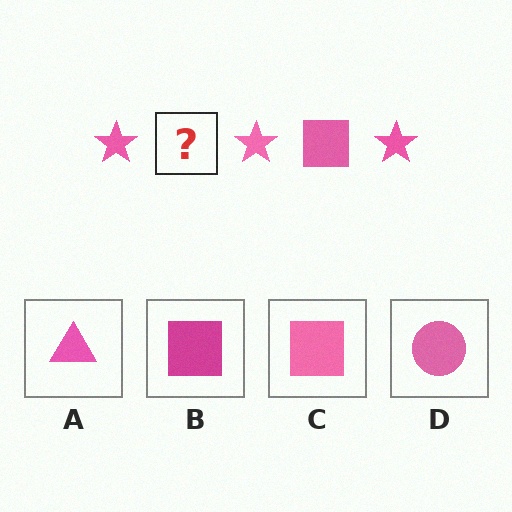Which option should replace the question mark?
Option C.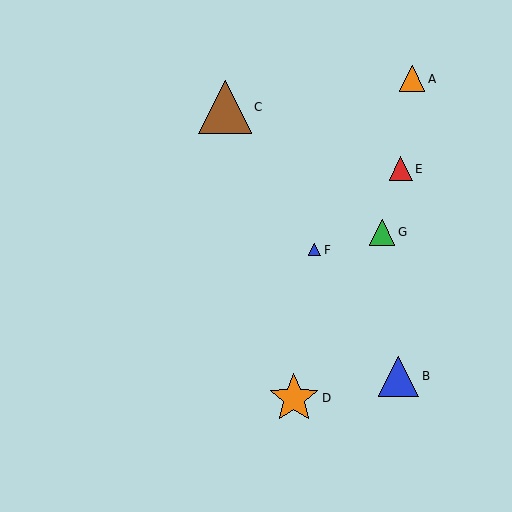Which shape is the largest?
The brown triangle (labeled C) is the largest.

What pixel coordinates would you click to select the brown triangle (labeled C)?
Click at (225, 107) to select the brown triangle C.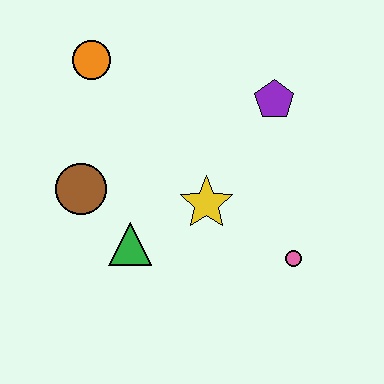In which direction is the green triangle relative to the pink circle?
The green triangle is to the left of the pink circle.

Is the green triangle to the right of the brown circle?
Yes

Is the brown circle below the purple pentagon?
Yes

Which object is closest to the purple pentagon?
The yellow star is closest to the purple pentagon.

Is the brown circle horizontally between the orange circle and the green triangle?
No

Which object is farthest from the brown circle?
The pink circle is farthest from the brown circle.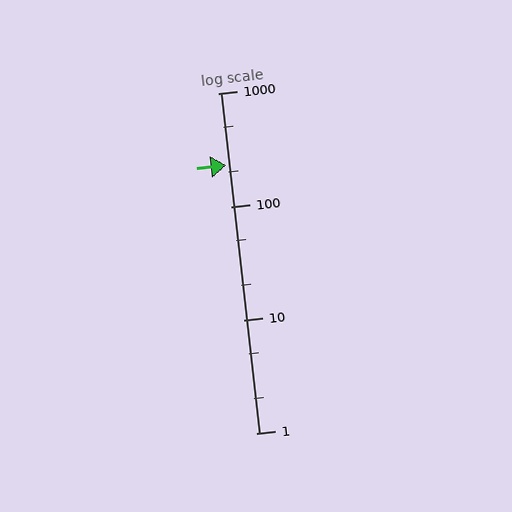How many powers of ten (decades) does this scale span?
The scale spans 3 decades, from 1 to 1000.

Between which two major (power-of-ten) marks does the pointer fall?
The pointer is between 100 and 1000.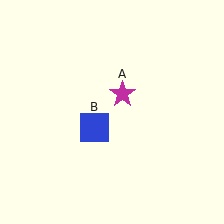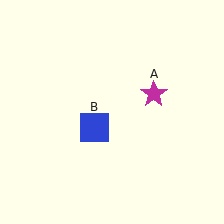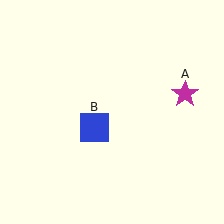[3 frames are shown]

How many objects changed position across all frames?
1 object changed position: magenta star (object A).